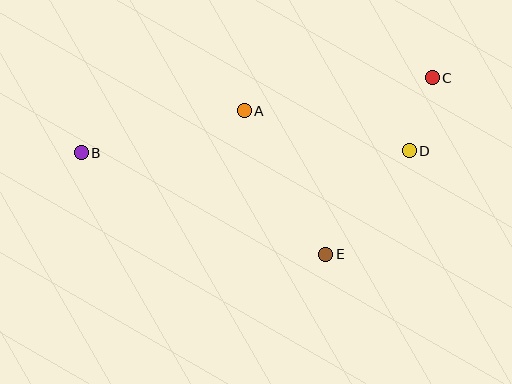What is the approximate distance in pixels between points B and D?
The distance between B and D is approximately 328 pixels.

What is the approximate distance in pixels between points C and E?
The distance between C and E is approximately 206 pixels.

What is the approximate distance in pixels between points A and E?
The distance between A and E is approximately 165 pixels.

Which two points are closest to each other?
Points C and D are closest to each other.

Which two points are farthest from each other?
Points B and C are farthest from each other.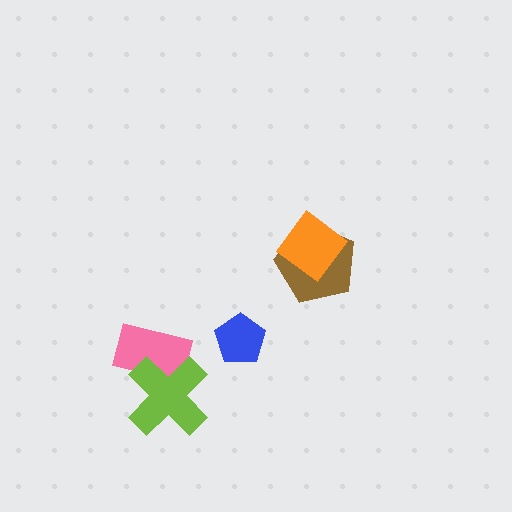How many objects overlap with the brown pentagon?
1 object overlaps with the brown pentagon.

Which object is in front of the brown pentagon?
The orange diamond is in front of the brown pentagon.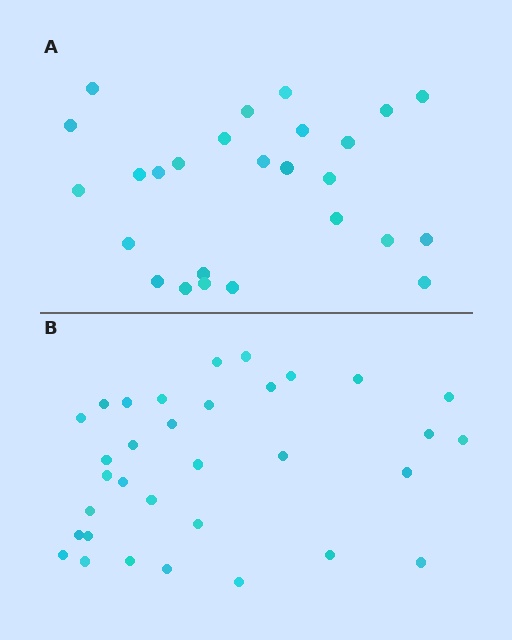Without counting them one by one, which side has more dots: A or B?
Region B (the bottom region) has more dots.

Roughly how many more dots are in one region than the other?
Region B has roughly 8 or so more dots than region A.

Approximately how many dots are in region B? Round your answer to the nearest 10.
About 30 dots. (The exact count is 33, which rounds to 30.)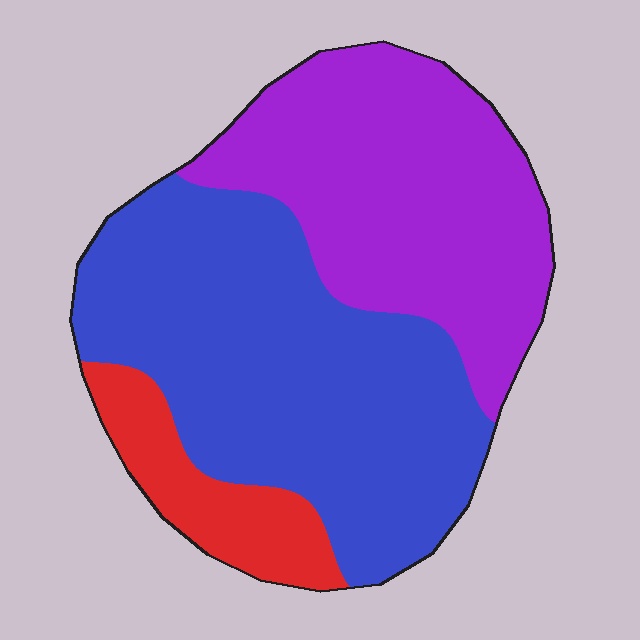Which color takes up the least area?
Red, at roughly 10%.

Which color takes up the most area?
Blue, at roughly 50%.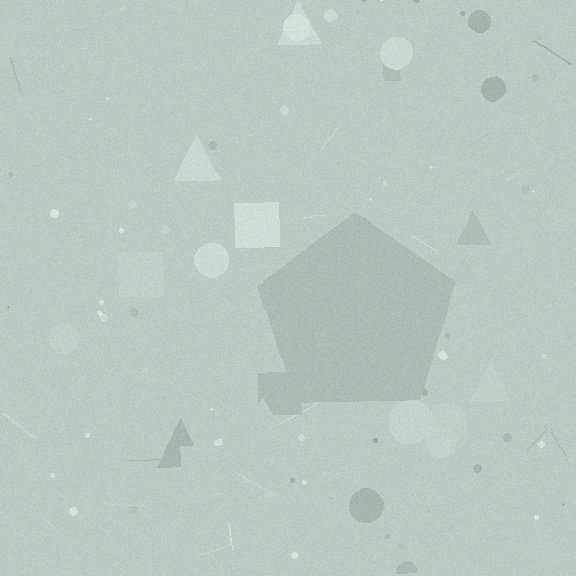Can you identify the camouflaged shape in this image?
The camouflaged shape is a pentagon.